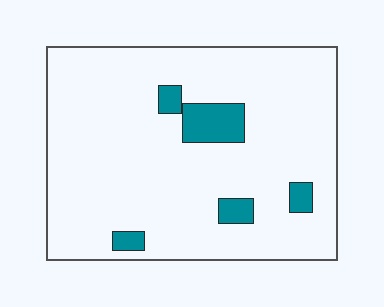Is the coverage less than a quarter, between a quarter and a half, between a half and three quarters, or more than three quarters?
Less than a quarter.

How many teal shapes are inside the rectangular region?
5.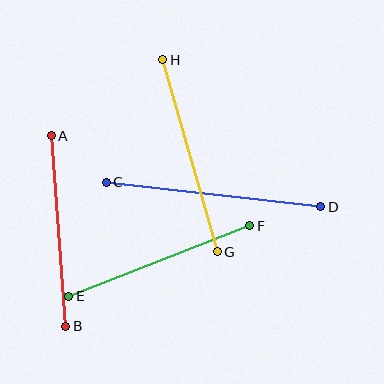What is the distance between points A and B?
The distance is approximately 191 pixels.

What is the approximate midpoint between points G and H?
The midpoint is at approximately (190, 156) pixels.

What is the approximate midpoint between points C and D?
The midpoint is at approximately (213, 195) pixels.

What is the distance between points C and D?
The distance is approximately 216 pixels.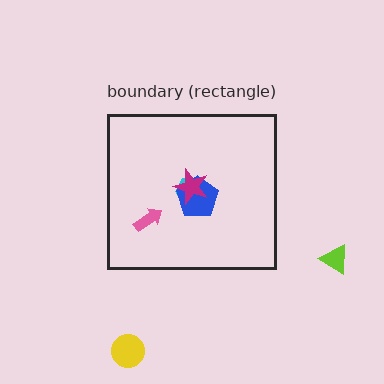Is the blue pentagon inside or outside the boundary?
Inside.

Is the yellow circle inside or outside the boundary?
Outside.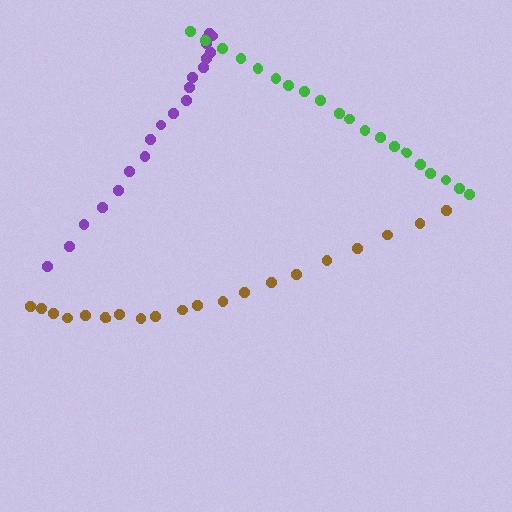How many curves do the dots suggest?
There are 3 distinct paths.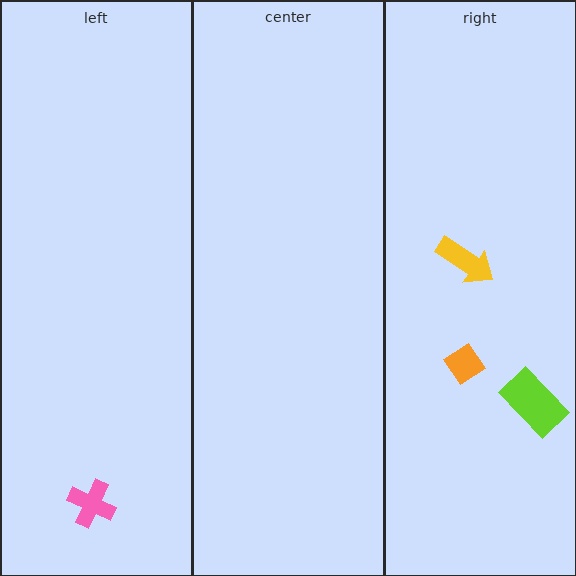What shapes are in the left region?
The pink cross.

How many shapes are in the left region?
1.